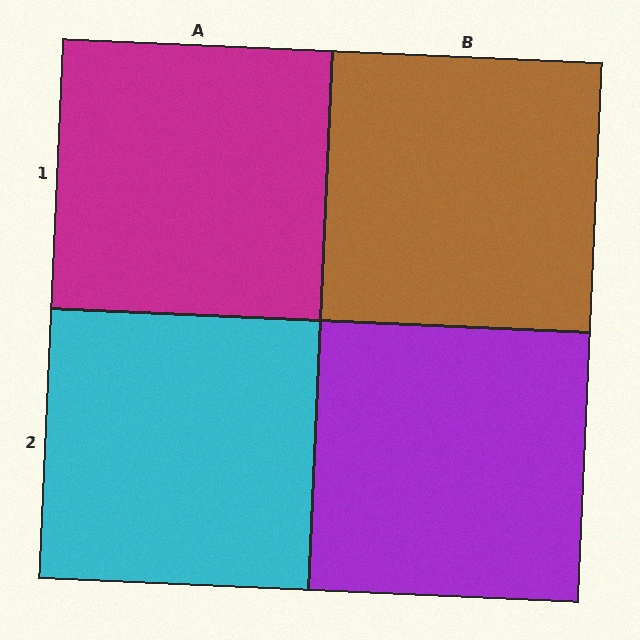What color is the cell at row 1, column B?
Brown.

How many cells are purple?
1 cell is purple.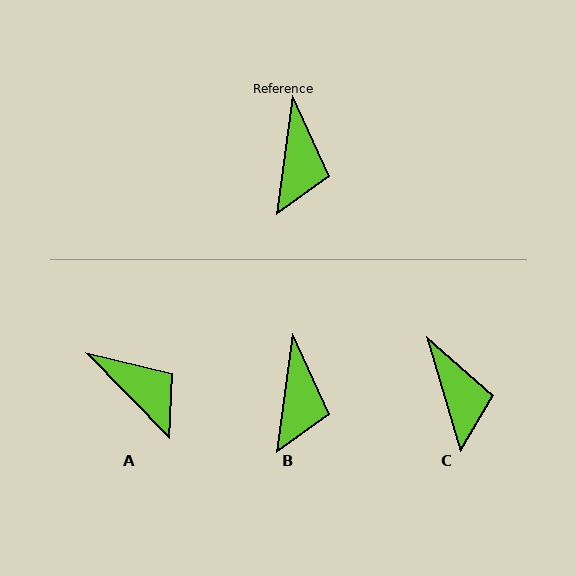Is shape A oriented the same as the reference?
No, it is off by about 52 degrees.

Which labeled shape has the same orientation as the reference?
B.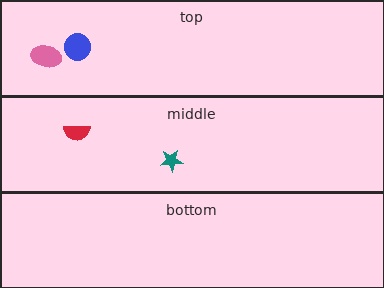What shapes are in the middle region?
The teal star, the red semicircle.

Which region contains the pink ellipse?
The top region.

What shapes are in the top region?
The pink ellipse, the blue circle.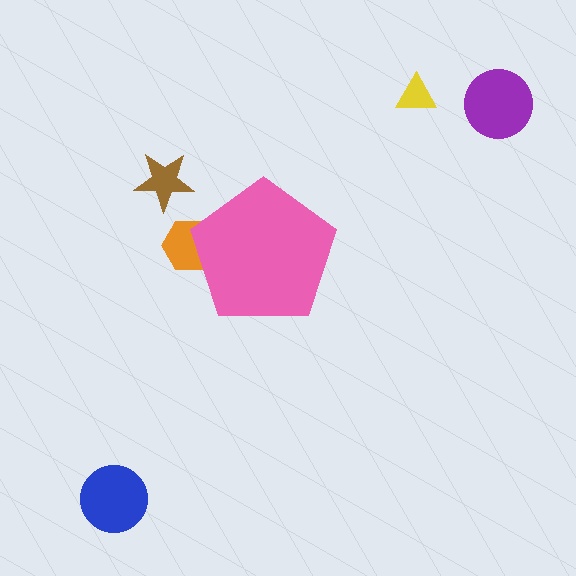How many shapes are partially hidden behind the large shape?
1 shape is partially hidden.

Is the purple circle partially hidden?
No, the purple circle is fully visible.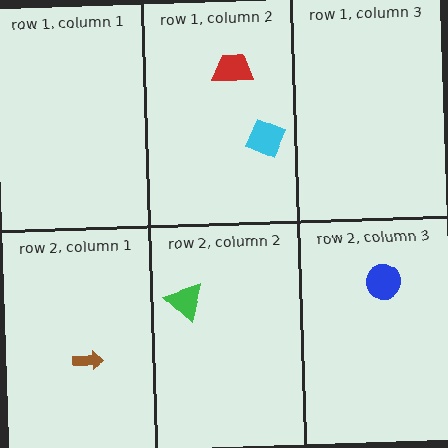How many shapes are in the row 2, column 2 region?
1.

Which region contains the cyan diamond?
The row 1, column 2 region.